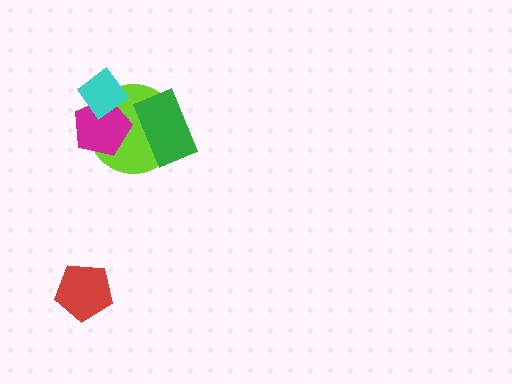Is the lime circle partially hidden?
Yes, it is partially covered by another shape.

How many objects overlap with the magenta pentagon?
2 objects overlap with the magenta pentagon.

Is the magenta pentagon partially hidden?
Yes, it is partially covered by another shape.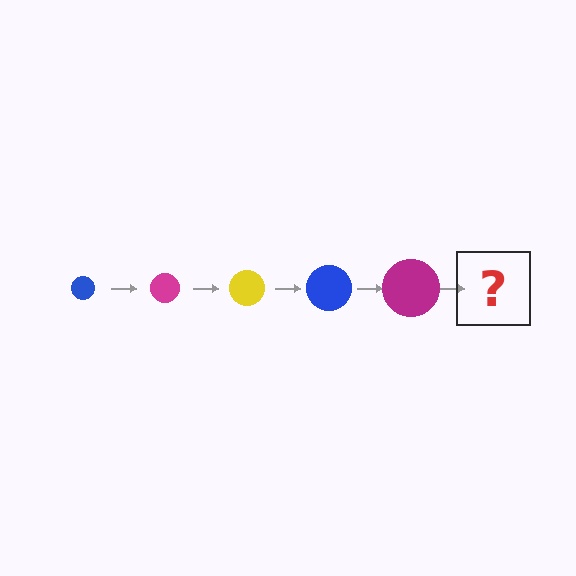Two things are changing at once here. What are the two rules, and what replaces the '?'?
The two rules are that the circle grows larger each step and the color cycles through blue, magenta, and yellow. The '?' should be a yellow circle, larger than the previous one.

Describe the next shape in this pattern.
It should be a yellow circle, larger than the previous one.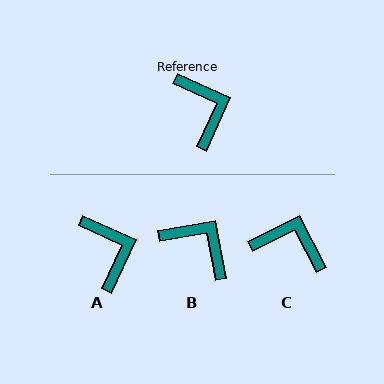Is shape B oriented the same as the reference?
No, it is off by about 35 degrees.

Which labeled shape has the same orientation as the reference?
A.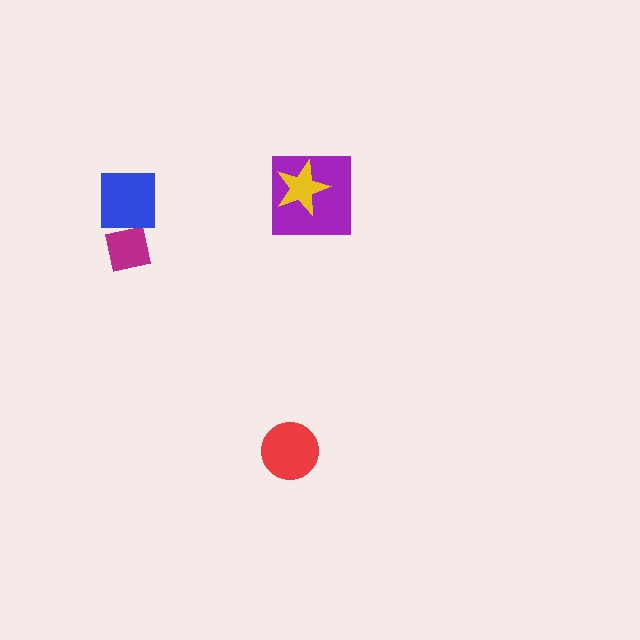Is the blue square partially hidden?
No, no other shape covers it.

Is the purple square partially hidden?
Yes, it is partially covered by another shape.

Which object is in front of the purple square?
The yellow star is in front of the purple square.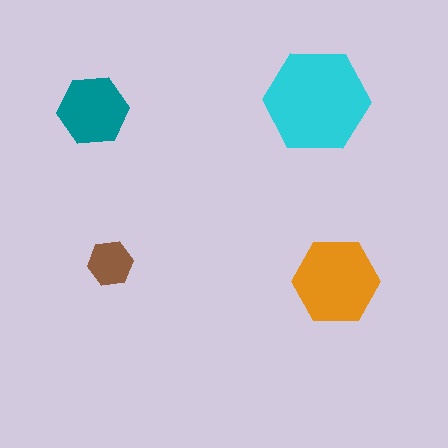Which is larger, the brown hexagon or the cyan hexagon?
The cyan one.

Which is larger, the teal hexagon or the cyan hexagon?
The cyan one.